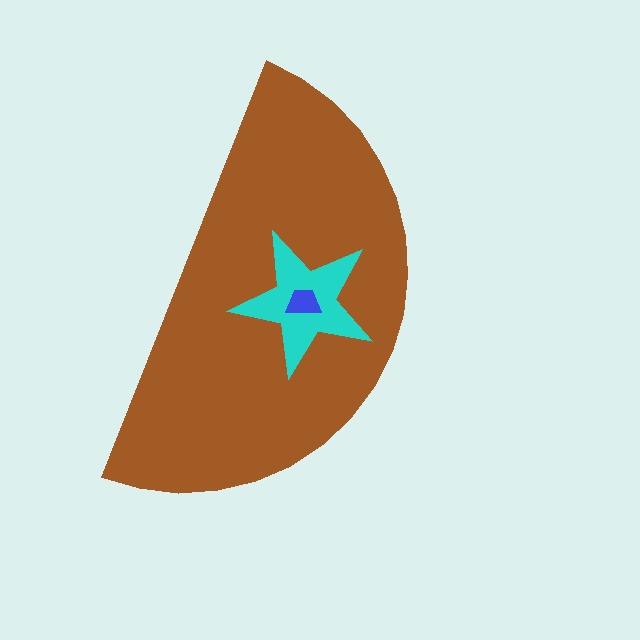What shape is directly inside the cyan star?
The blue trapezoid.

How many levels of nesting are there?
3.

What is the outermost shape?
The brown semicircle.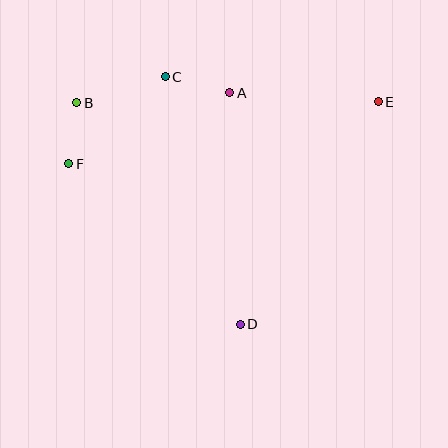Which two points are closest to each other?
Points B and F are closest to each other.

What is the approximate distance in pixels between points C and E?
The distance between C and E is approximately 214 pixels.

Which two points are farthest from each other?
Points E and F are farthest from each other.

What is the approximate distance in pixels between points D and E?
The distance between D and E is approximately 262 pixels.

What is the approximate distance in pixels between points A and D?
The distance between A and D is approximately 232 pixels.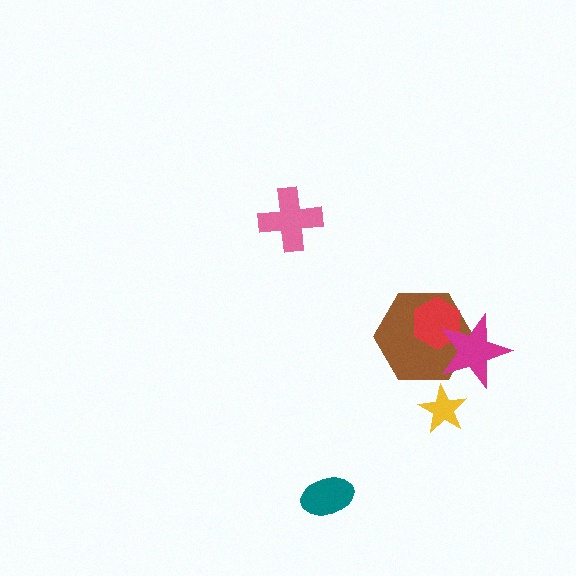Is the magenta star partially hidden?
No, no other shape covers it.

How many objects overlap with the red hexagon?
2 objects overlap with the red hexagon.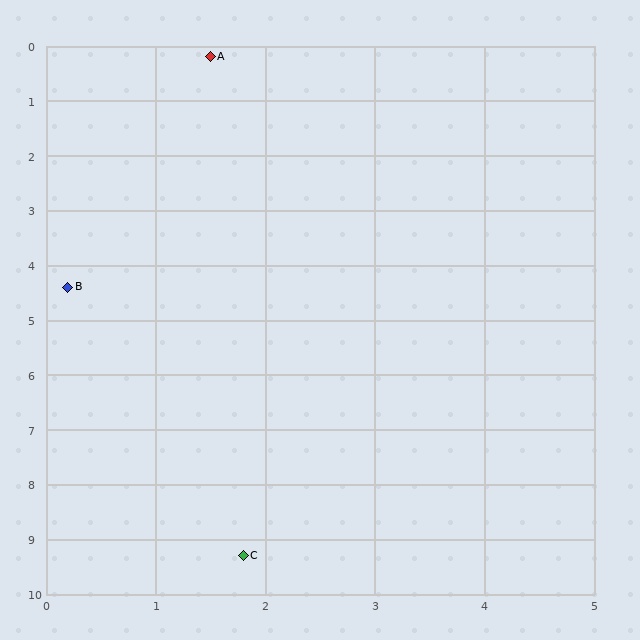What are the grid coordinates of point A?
Point A is at approximately (1.5, 0.2).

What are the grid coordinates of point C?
Point C is at approximately (1.8, 9.3).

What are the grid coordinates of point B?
Point B is at approximately (0.2, 4.4).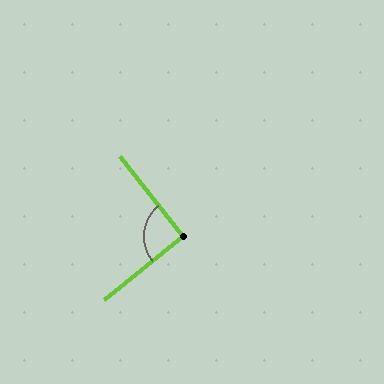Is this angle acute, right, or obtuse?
It is approximately a right angle.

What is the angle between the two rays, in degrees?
Approximately 91 degrees.